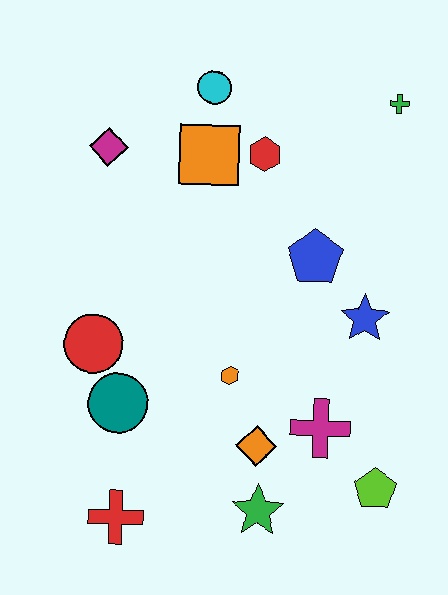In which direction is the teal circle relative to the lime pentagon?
The teal circle is to the left of the lime pentagon.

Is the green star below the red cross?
No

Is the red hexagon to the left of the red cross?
No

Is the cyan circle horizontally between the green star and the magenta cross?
No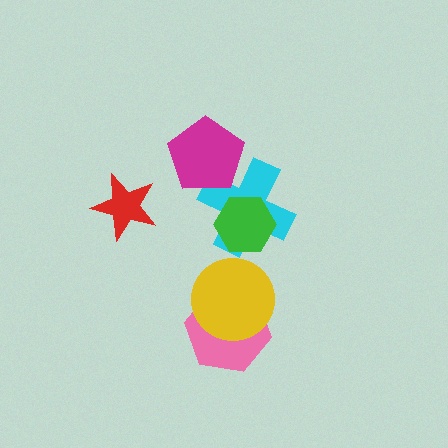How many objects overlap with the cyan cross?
2 objects overlap with the cyan cross.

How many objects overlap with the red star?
0 objects overlap with the red star.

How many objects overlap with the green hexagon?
1 object overlaps with the green hexagon.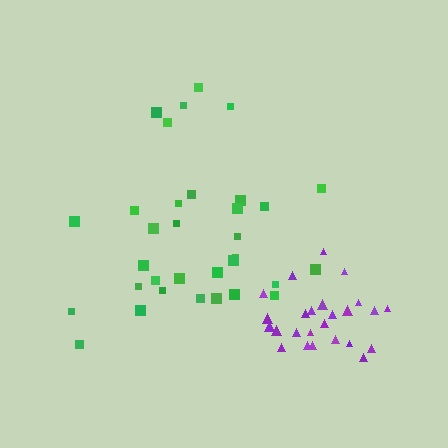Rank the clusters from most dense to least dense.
purple, green.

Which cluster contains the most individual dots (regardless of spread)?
Green (33).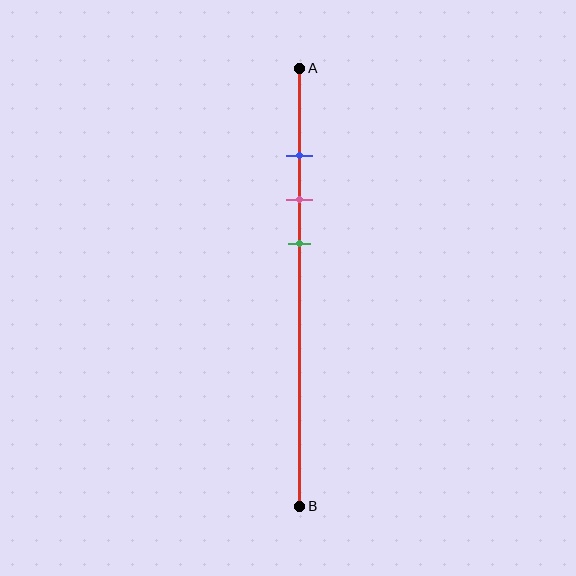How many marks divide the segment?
There are 3 marks dividing the segment.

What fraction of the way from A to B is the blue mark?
The blue mark is approximately 20% (0.2) of the way from A to B.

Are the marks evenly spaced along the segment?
Yes, the marks are approximately evenly spaced.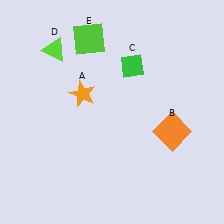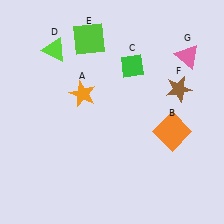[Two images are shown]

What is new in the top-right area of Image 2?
A brown star (F) was added in the top-right area of Image 2.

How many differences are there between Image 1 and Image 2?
There are 2 differences between the two images.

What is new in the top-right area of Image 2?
A pink triangle (G) was added in the top-right area of Image 2.